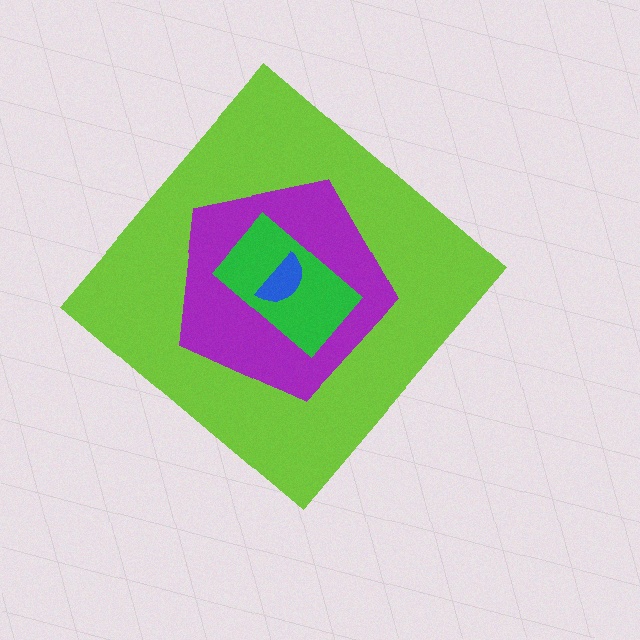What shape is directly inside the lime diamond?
The purple pentagon.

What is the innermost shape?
The blue semicircle.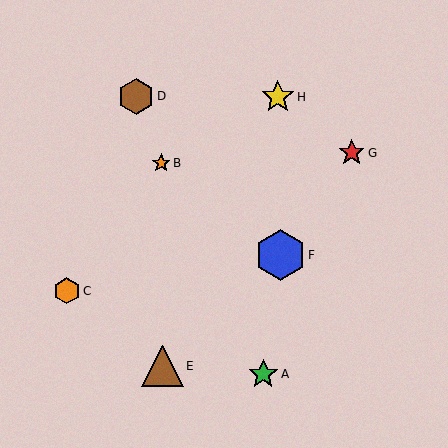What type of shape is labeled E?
Shape E is a brown triangle.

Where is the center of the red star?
The center of the red star is at (352, 153).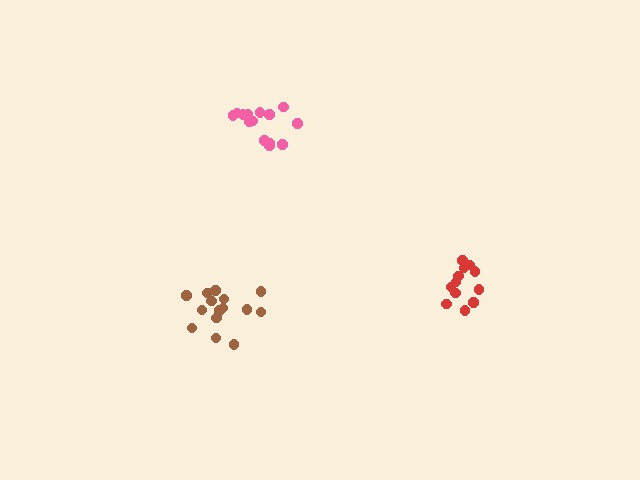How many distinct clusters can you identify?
There are 3 distinct clusters.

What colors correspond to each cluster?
The clusters are colored: red, brown, pink.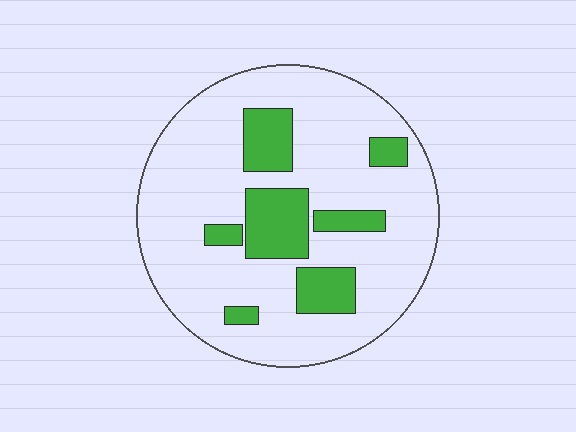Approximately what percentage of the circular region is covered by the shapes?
Approximately 20%.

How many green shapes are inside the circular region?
7.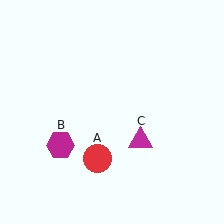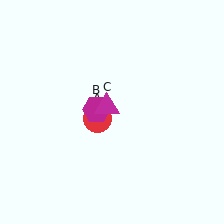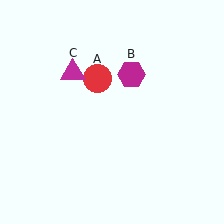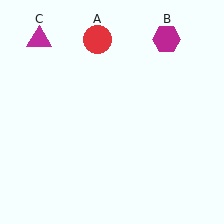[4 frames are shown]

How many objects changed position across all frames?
3 objects changed position: red circle (object A), magenta hexagon (object B), magenta triangle (object C).